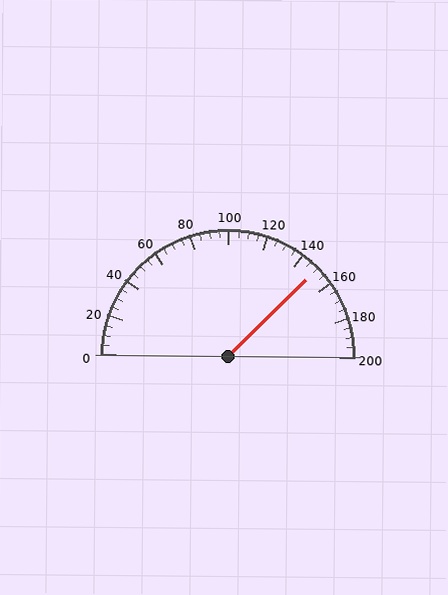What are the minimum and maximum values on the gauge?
The gauge ranges from 0 to 200.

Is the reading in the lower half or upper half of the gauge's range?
The reading is in the upper half of the range (0 to 200).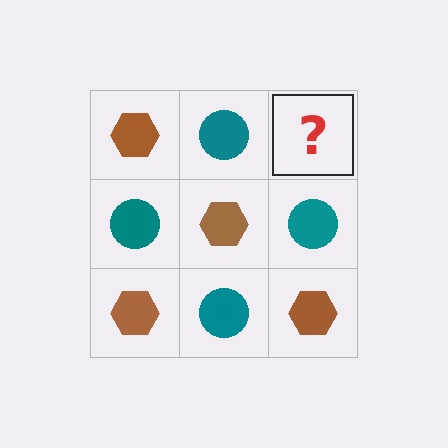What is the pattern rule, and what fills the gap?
The rule is that it alternates brown hexagon and teal circle in a checkerboard pattern. The gap should be filled with a brown hexagon.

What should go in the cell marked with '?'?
The missing cell should contain a brown hexagon.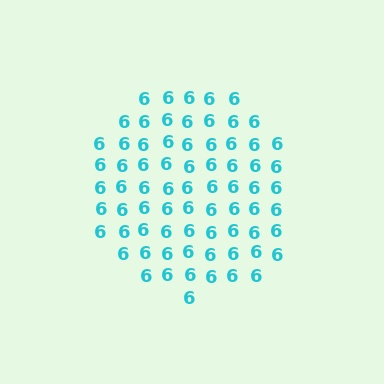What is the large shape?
The large shape is a circle.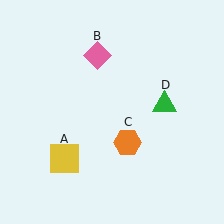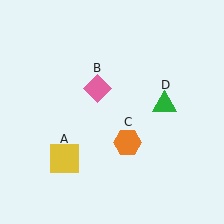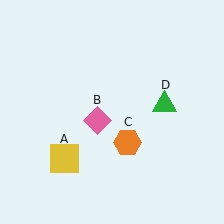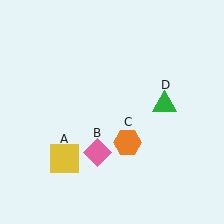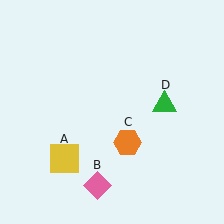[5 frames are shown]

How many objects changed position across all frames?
1 object changed position: pink diamond (object B).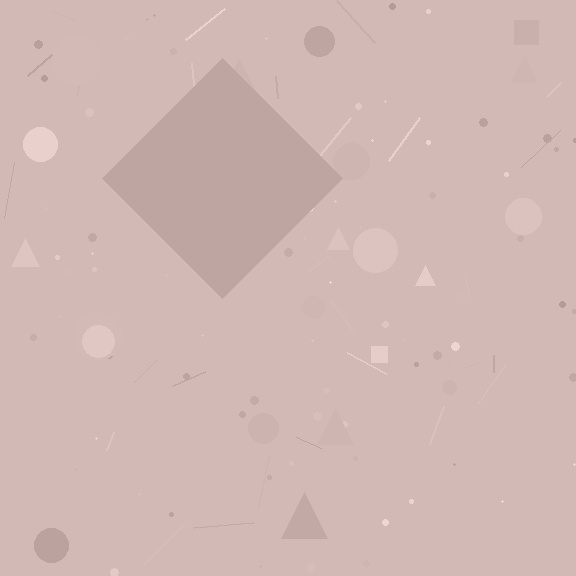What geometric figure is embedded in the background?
A diamond is embedded in the background.